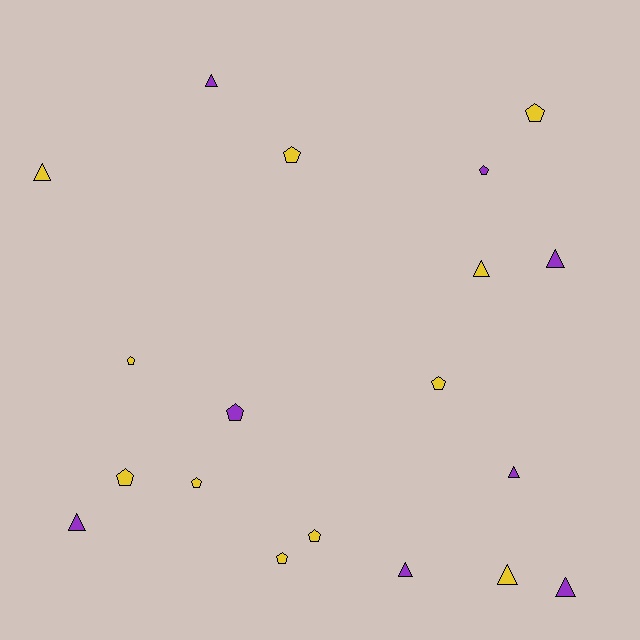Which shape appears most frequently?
Pentagon, with 10 objects.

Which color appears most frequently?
Yellow, with 11 objects.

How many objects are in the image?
There are 19 objects.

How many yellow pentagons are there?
There are 8 yellow pentagons.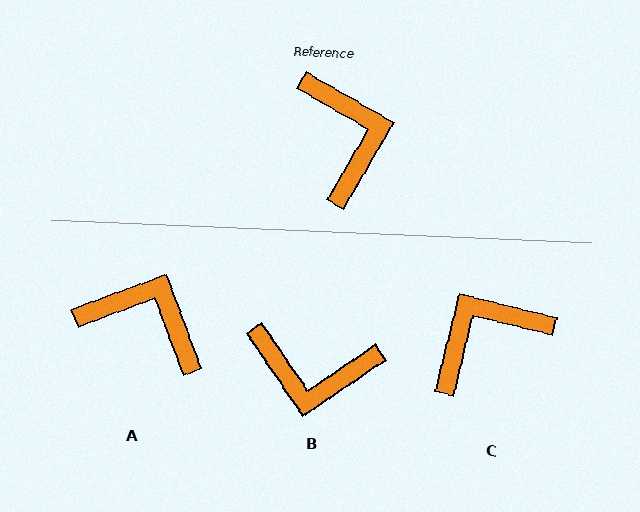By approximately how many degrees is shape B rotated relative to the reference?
Approximately 116 degrees clockwise.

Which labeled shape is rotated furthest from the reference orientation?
B, about 116 degrees away.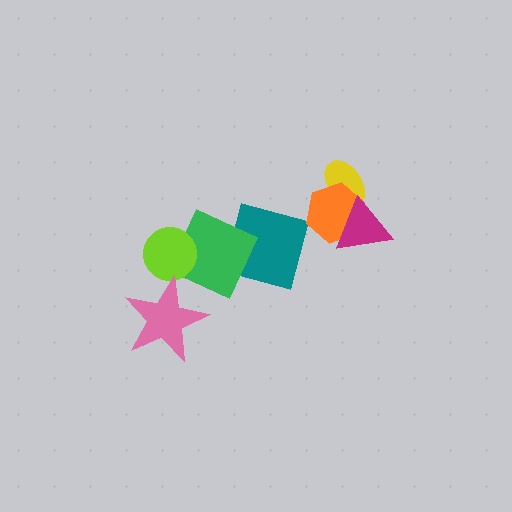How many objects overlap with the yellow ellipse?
2 objects overlap with the yellow ellipse.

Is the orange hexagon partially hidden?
Yes, it is partially covered by another shape.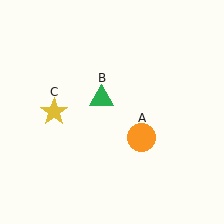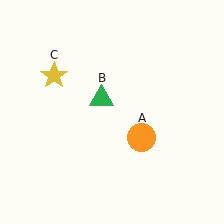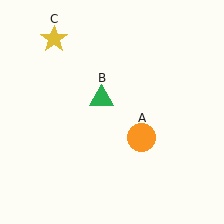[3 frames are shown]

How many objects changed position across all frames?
1 object changed position: yellow star (object C).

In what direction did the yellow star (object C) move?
The yellow star (object C) moved up.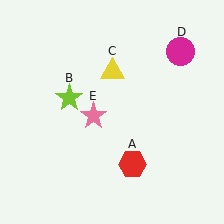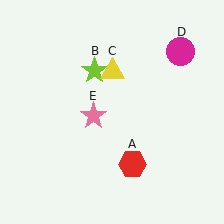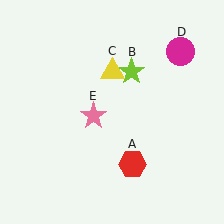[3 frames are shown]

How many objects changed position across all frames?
1 object changed position: lime star (object B).